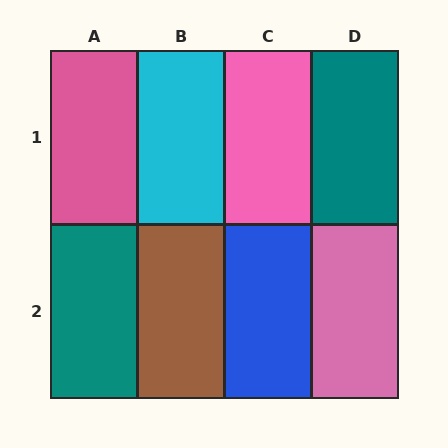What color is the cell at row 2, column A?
Teal.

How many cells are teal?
2 cells are teal.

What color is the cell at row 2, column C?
Blue.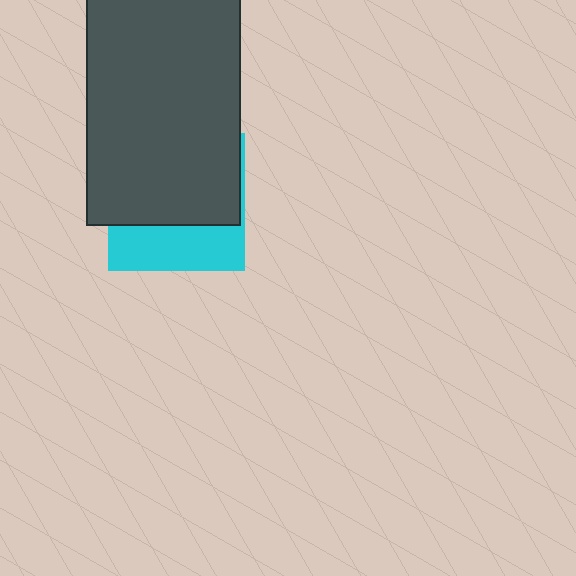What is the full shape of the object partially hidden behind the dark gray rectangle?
The partially hidden object is a cyan square.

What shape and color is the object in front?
The object in front is a dark gray rectangle.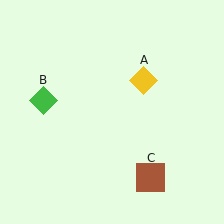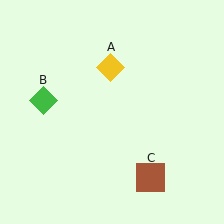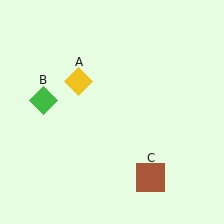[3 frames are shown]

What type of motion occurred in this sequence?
The yellow diamond (object A) rotated counterclockwise around the center of the scene.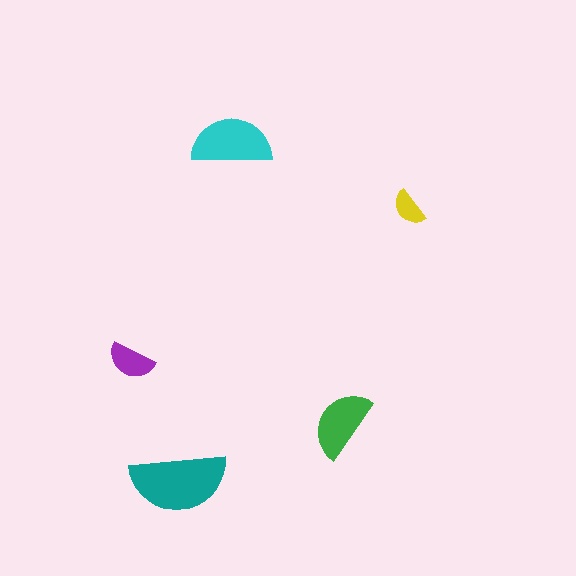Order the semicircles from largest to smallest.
the teal one, the cyan one, the green one, the purple one, the yellow one.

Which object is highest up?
The cyan semicircle is topmost.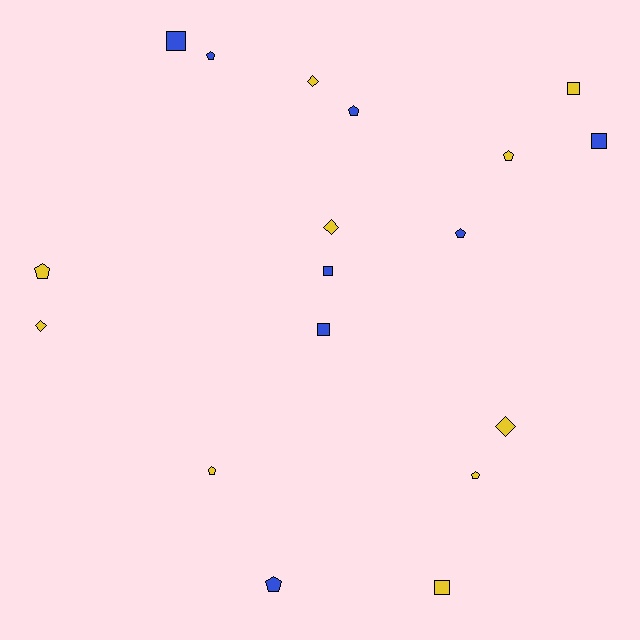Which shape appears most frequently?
Pentagon, with 8 objects.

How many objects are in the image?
There are 18 objects.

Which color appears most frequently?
Yellow, with 10 objects.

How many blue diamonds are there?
There are no blue diamonds.